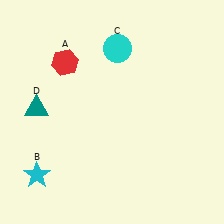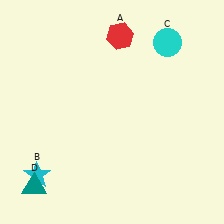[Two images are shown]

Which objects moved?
The objects that moved are: the red hexagon (A), the cyan circle (C), the teal triangle (D).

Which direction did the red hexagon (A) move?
The red hexagon (A) moved right.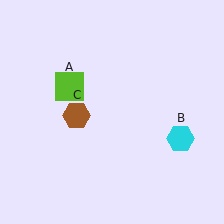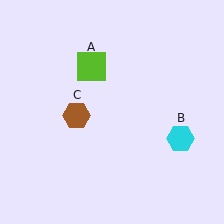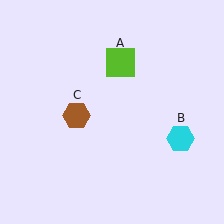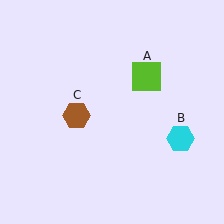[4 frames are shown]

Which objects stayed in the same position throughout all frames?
Cyan hexagon (object B) and brown hexagon (object C) remained stationary.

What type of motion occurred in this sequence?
The lime square (object A) rotated clockwise around the center of the scene.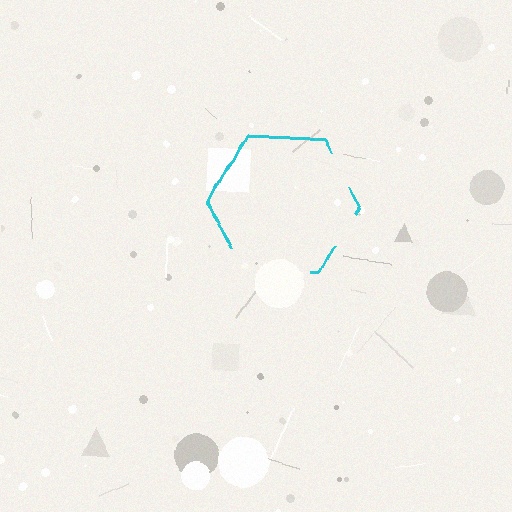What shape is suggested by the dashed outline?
The dashed outline suggests a hexagon.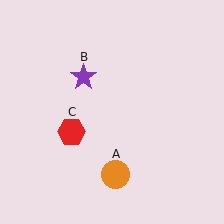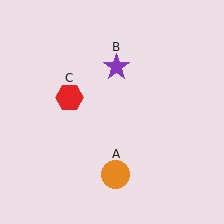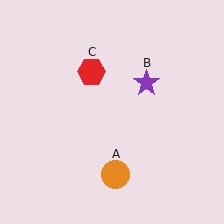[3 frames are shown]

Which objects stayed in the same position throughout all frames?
Orange circle (object A) remained stationary.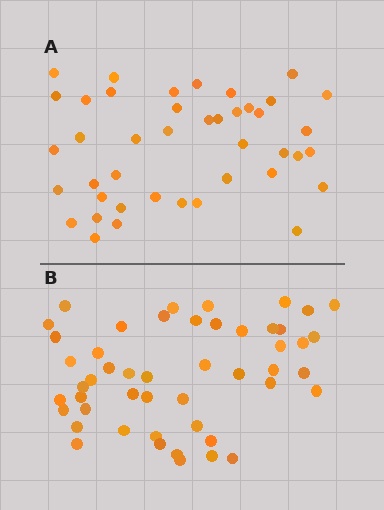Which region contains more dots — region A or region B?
Region B (the bottom region) has more dots.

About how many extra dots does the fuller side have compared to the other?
Region B has roughly 8 or so more dots than region A.